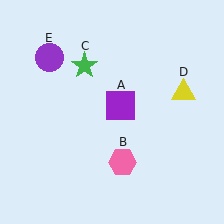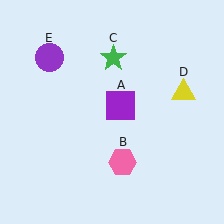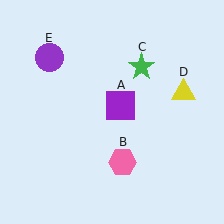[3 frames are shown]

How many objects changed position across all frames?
1 object changed position: green star (object C).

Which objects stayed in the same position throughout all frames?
Purple square (object A) and pink hexagon (object B) and yellow triangle (object D) and purple circle (object E) remained stationary.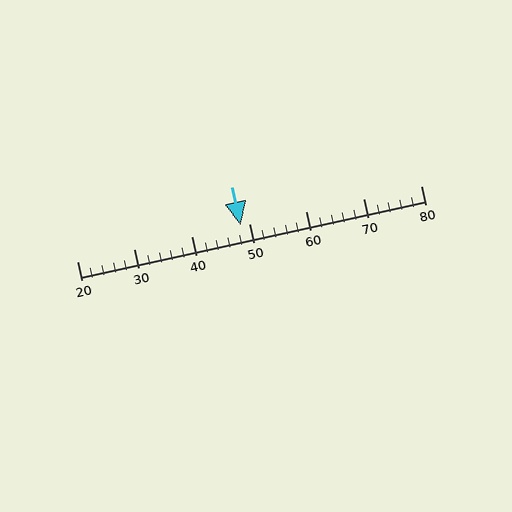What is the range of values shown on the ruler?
The ruler shows values from 20 to 80.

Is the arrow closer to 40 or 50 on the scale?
The arrow is closer to 50.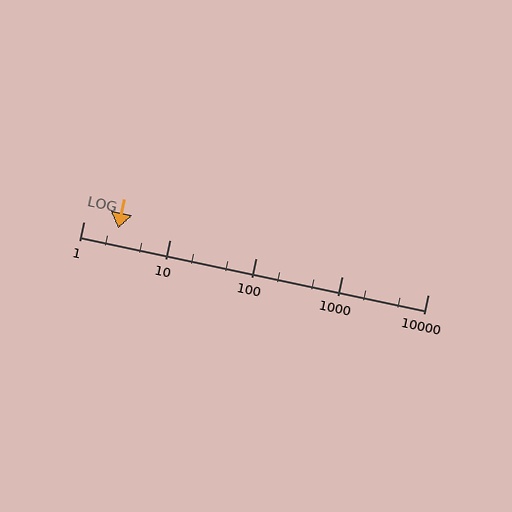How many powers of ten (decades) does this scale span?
The scale spans 4 decades, from 1 to 10000.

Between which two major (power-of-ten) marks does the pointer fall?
The pointer is between 1 and 10.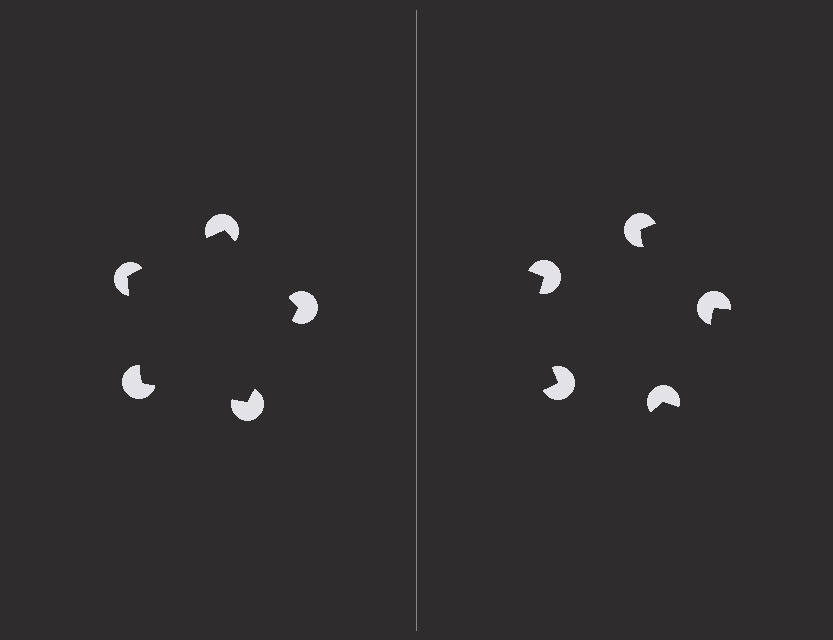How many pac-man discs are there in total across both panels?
10 — 5 on each side.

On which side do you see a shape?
An illusory pentagon appears on the left side. On the right side the wedge cuts are rotated, so no coherent shape forms.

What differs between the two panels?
The pac-man discs are positioned identically on both sides; only the wedge orientations differ. On the left they align to a pentagon; on the right they are misaligned.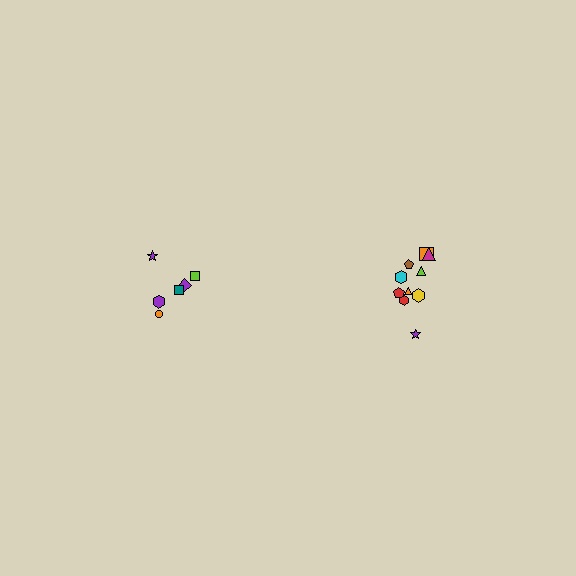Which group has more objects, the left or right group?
The right group.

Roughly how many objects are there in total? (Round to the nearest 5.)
Roughly 15 objects in total.